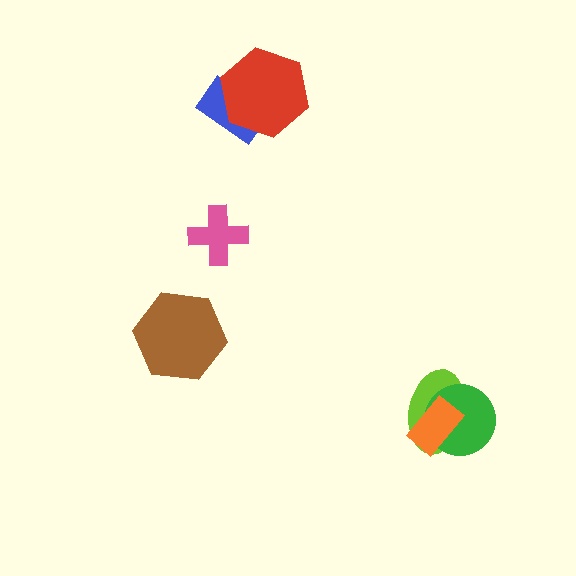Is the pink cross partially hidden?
No, no other shape covers it.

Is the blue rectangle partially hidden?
Yes, it is partially covered by another shape.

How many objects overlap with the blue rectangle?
1 object overlaps with the blue rectangle.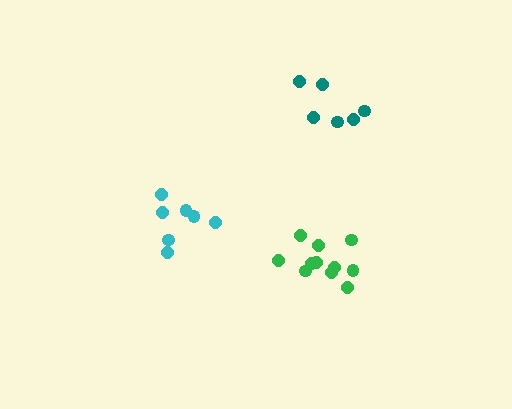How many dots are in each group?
Group 1: 6 dots, Group 2: 7 dots, Group 3: 11 dots (24 total).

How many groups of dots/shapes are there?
There are 3 groups.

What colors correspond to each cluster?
The clusters are colored: teal, cyan, green.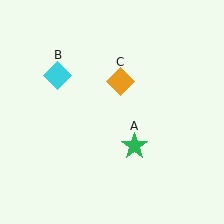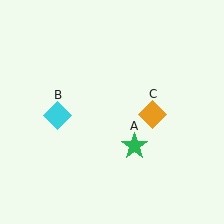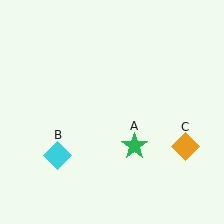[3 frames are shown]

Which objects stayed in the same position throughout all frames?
Green star (object A) remained stationary.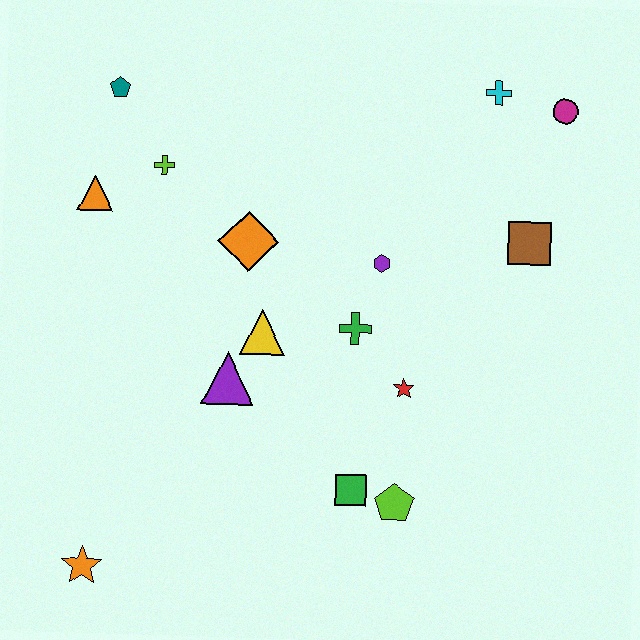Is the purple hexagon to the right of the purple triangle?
Yes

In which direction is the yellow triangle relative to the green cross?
The yellow triangle is to the left of the green cross.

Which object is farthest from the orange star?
The magenta circle is farthest from the orange star.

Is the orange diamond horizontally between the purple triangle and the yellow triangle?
Yes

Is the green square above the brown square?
No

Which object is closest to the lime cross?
The orange triangle is closest to the lime cross.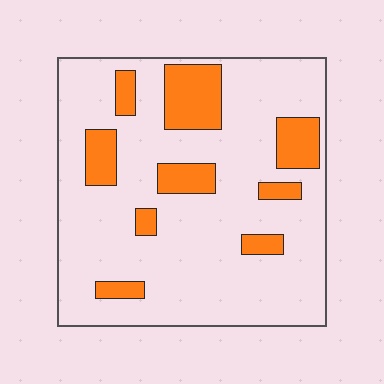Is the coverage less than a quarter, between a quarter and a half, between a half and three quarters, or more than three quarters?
Less than a quarter.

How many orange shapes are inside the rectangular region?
9.